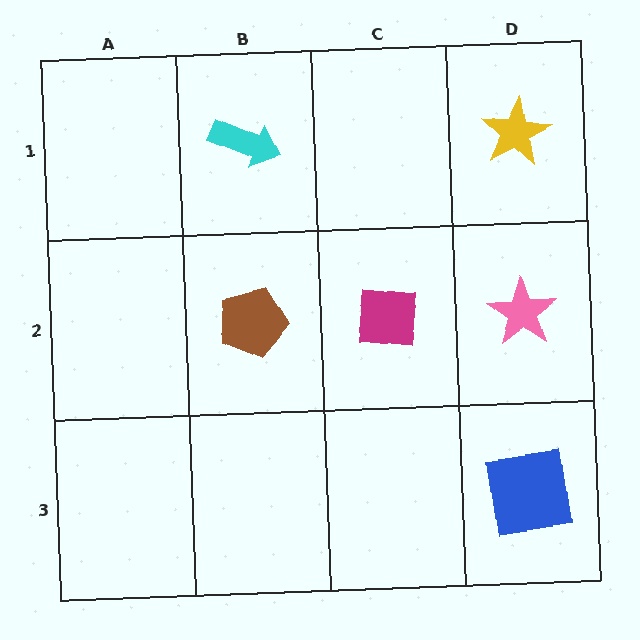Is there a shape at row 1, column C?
No, that cell is empty.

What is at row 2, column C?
A magenta square.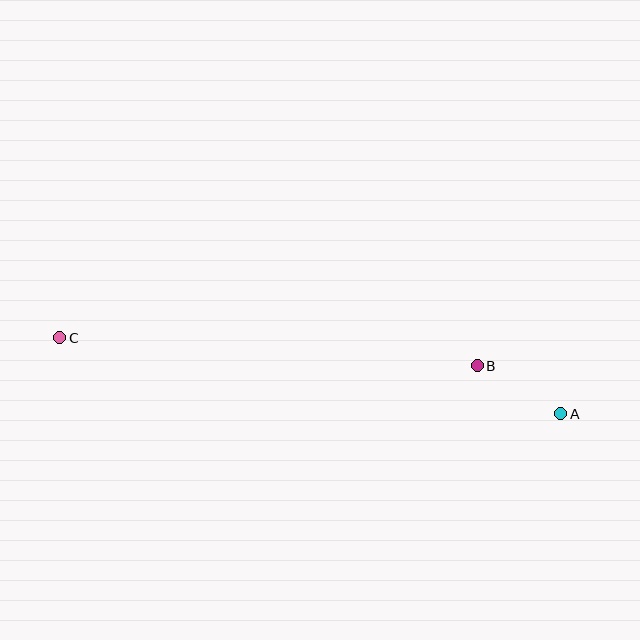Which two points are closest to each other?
Points A and B are closest to each other.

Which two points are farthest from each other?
Points A and C are farthest from each other.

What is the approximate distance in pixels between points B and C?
The distance between B and C is approximately 418 pixels.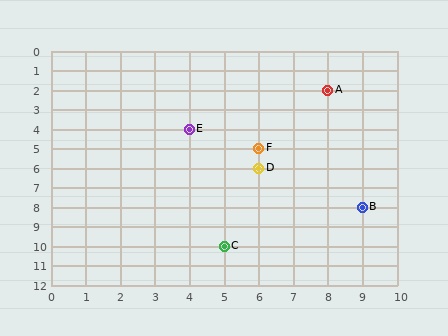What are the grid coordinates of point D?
Point D is at grid coordinates (6, 6).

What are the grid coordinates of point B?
Point B is at grid coordinates (9, 8).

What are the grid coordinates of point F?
Point F is at grid coordinates (6, 5).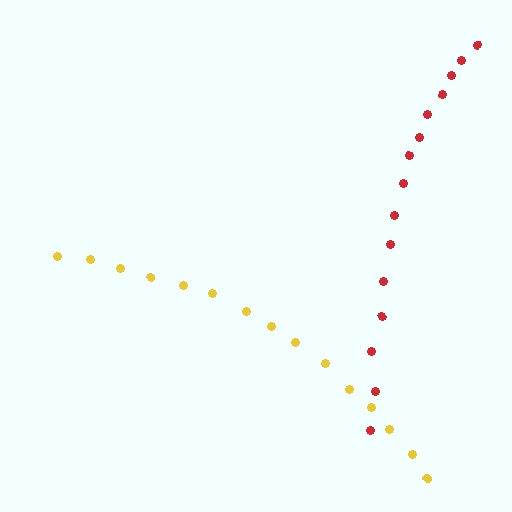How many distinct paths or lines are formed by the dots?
There are 2 distinct paths.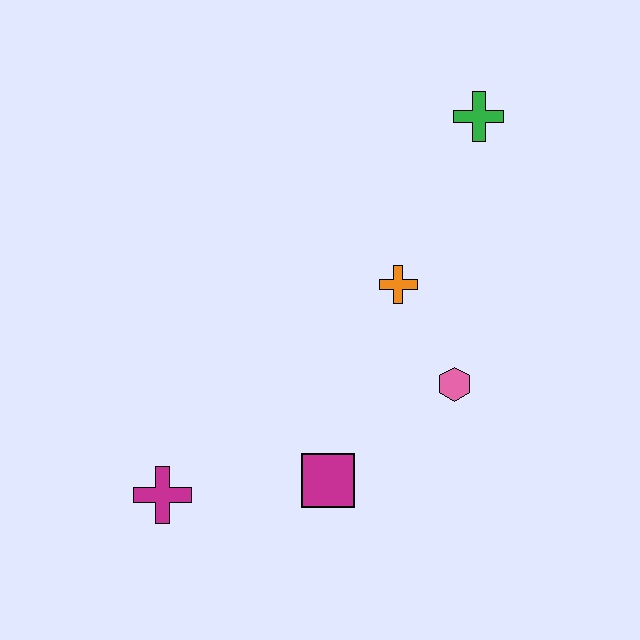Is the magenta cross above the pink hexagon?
No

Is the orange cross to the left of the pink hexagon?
Yes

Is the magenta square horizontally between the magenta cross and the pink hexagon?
Yes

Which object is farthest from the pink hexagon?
The magenta cross is farthest from the pink hexagon.